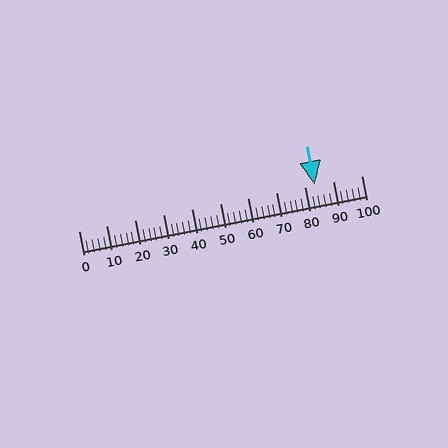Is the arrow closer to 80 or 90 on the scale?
The arrow is closer to 80.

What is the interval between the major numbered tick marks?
The major tick marks are spaced 10 units apart.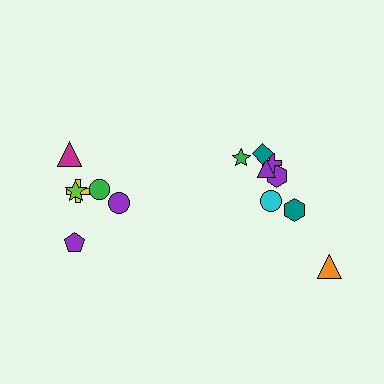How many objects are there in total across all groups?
There are 14 objects.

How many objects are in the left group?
There are 6 objects.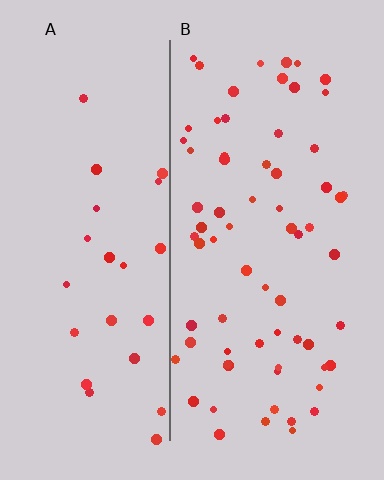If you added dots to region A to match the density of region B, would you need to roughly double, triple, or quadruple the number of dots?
Approximately triple.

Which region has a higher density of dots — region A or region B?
B (the right).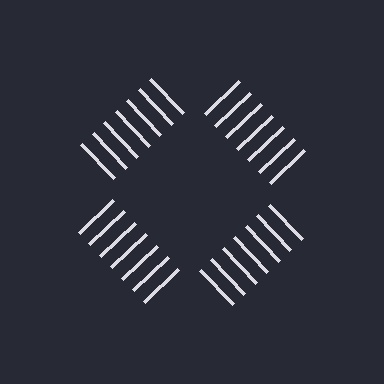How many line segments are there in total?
28 — 7 along each of the 4 edges.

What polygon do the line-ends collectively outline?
An illusory square — the line segments terminate on its edges but no continuous stroke is drawn.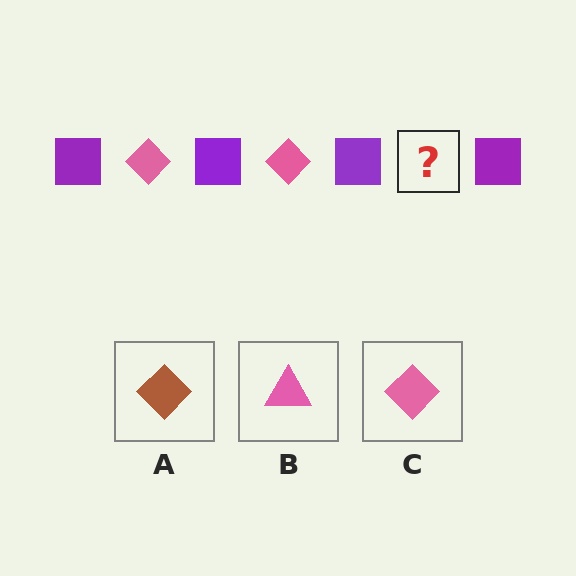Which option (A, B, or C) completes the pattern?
C.